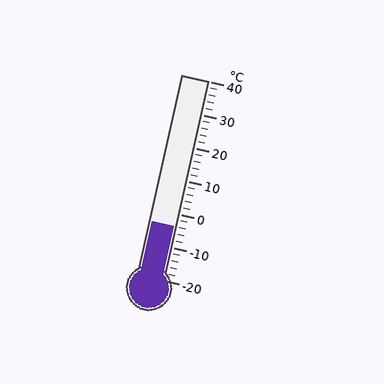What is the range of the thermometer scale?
The thermometer scale ranges from -20°C to 40°C.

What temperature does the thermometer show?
The thermometer shows approximately -4°C.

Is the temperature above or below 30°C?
The temperature is below 30°C.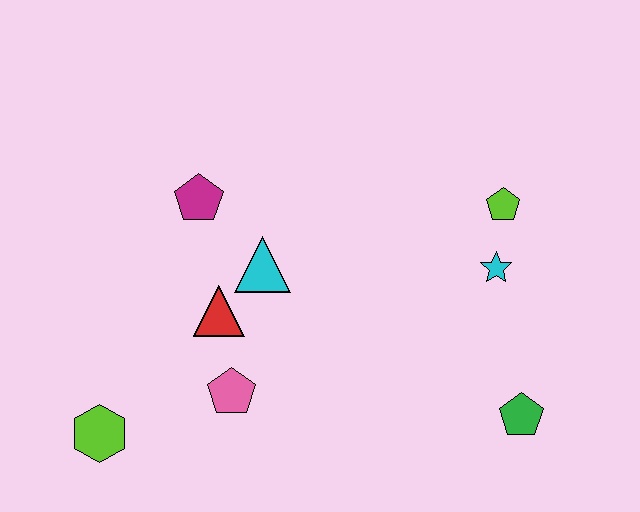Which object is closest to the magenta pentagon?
The cyan triangle is closest to the magenta pentagon.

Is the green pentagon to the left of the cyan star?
No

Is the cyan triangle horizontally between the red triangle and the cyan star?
Yes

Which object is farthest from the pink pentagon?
The lime pentagon is farthest from the pink pentagon.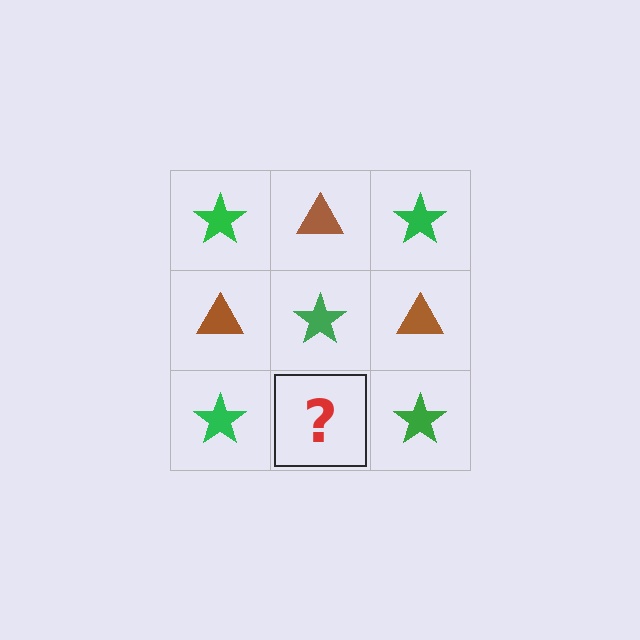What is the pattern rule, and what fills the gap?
The rule is that it alternates green star and brown triangle in a checkerboard pattern. The gap should be filled with a brown triangle.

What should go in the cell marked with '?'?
The missing cell should contain a brown triangle.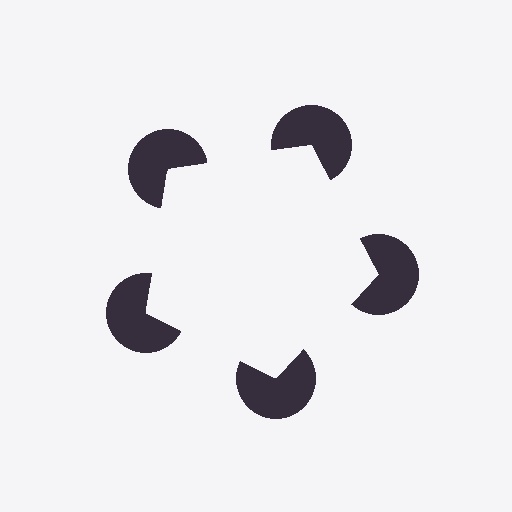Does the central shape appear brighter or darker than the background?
It typically appears slightly brighter than the background, even though no actual brightness change is drawn.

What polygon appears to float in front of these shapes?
An illusory pentagon — its edges are inferred from the aligned wedge cuts in the pac-man discs, not physically drawn.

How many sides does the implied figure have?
5 sides.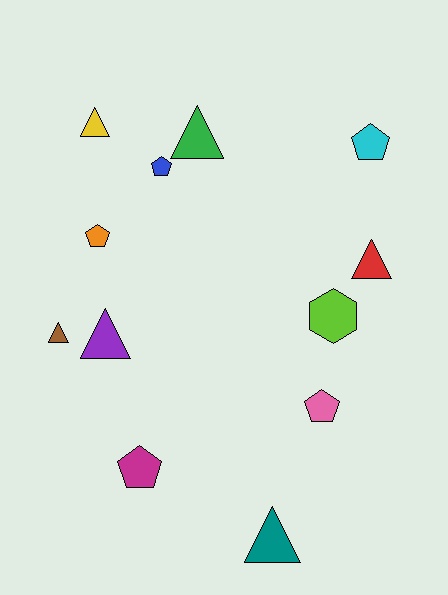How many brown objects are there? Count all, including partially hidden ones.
There is 1 brown object.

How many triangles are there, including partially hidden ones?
There are 6 triangles.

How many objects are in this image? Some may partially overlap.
There are 12 objects.